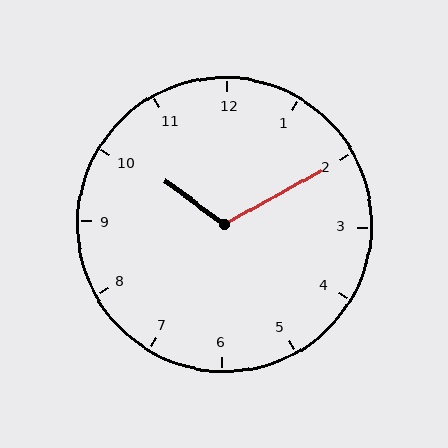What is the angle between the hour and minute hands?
Approximately 115 degrees.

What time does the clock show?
10:10.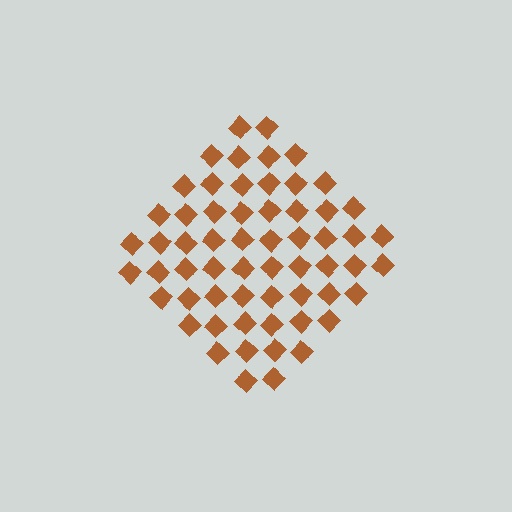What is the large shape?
The large shape is a diamond.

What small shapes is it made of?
It is made of small diamonds.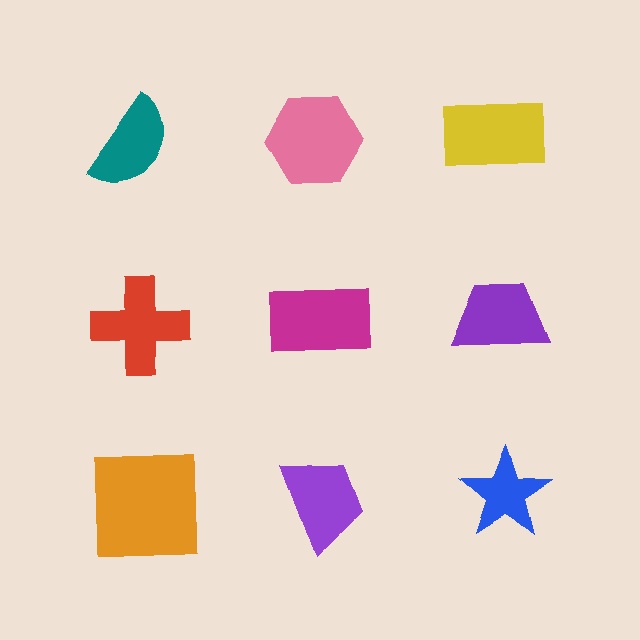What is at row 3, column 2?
A purple trapezoid.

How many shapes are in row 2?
3 shapes.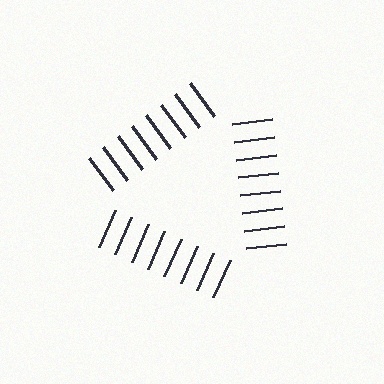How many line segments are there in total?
24 — 8 along each of the 3 edges.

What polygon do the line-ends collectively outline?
An illusory triangle — the line segments terminate on its edges but no continuous stroke is drawn.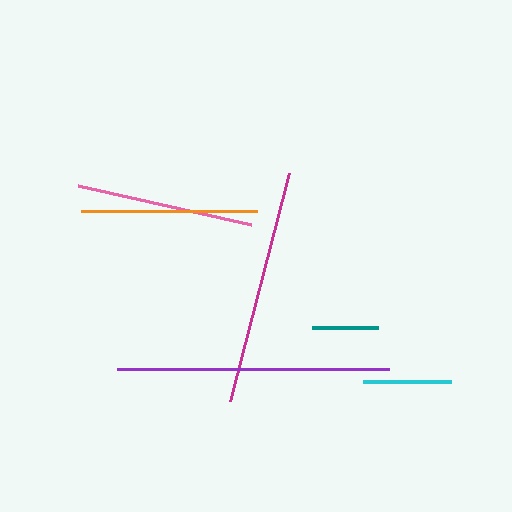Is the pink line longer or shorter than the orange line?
The pink line is longer than the orange line.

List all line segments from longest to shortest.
From longest to shortest: purple, magenta, pink, orange, cyan, teal.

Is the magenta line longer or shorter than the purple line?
The purple line is longer than the magenta line.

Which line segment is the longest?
The purple line is the longest at approximately 272 pixels.